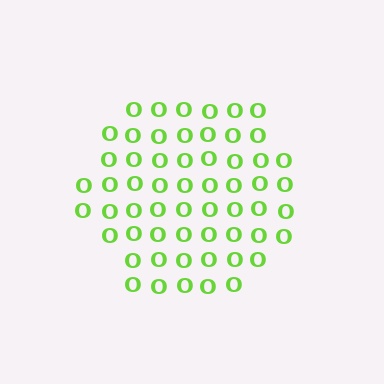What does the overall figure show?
The overall figure shows a hexagon.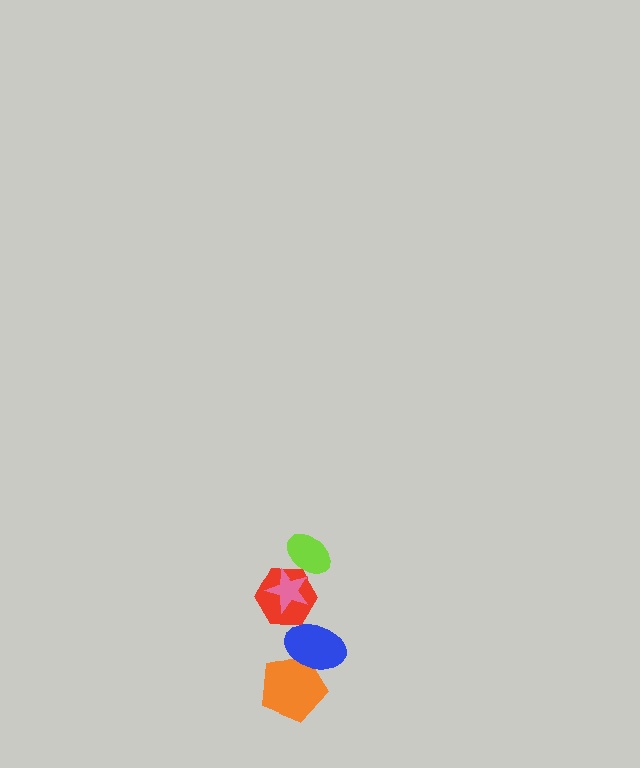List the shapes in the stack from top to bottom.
From top to bottom: the lime ellipse, the pink star, the red hexagon, the blue ellipse, the orange pentagon.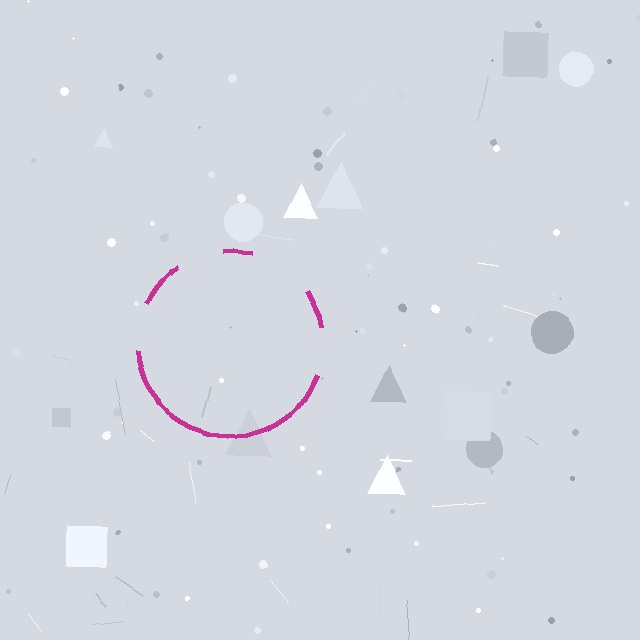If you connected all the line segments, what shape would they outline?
They would outline a circle.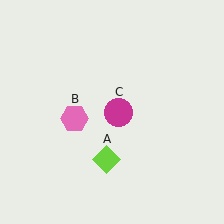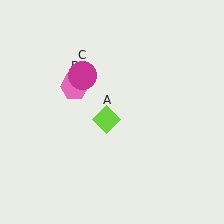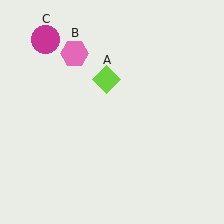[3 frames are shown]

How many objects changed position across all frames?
3 objects changed position: lime diamond (object A), pink hexagon (object B), magenta circle (object C).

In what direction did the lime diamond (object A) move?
The lime diamond (object A) moved up.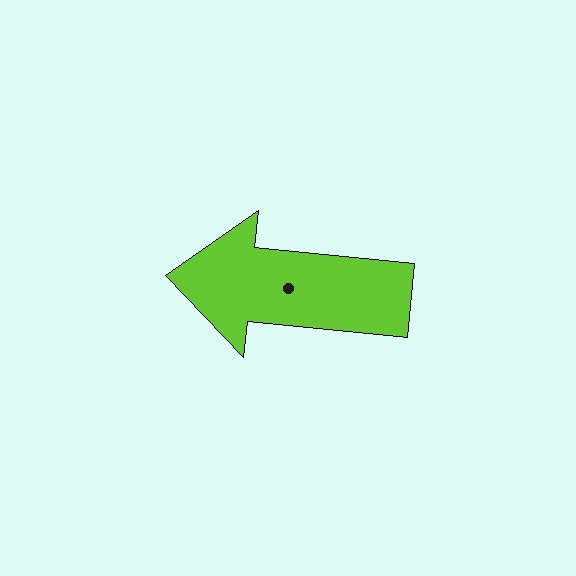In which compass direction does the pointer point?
West.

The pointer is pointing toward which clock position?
Roughly 9 o'clock.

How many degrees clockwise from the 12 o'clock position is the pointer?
Approximately 276 degrees.